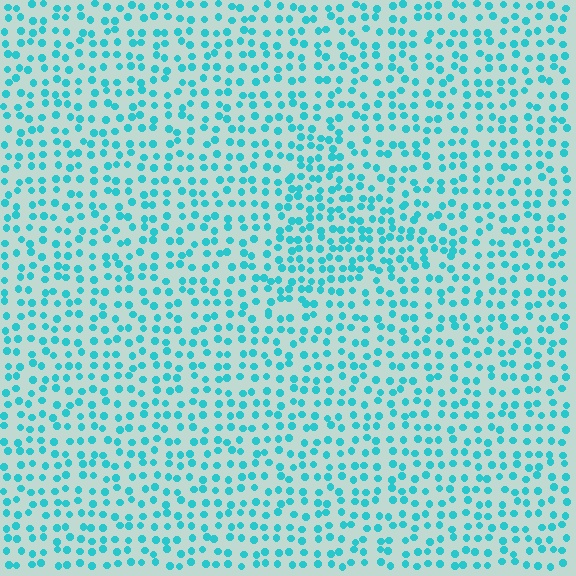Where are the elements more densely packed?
The elements are more densely packed inside the triangle boundary.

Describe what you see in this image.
The image contains small cyan elements arranged at two different densities. A triangle-shaped region is visible where the elements are more densely packed than the surrounding area.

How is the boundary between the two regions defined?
The boundary is defined by a change in element density (approximately 1.5x ratio). All elements are the same color, size, and shape.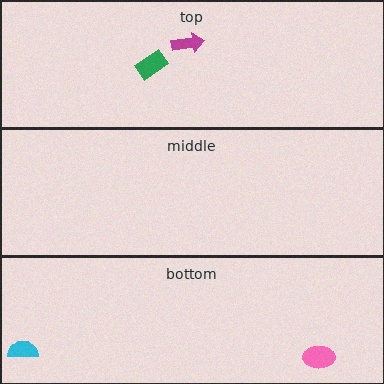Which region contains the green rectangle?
The top region.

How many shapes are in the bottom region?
2.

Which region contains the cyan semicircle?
The bottom region.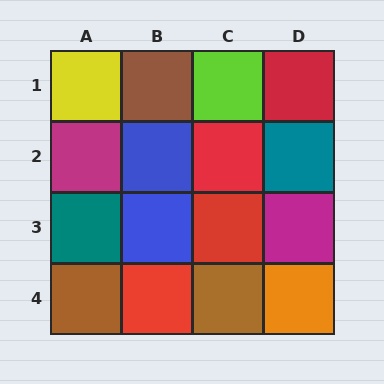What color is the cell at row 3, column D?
Magenta.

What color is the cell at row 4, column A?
Brown.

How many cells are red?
4 cells are red.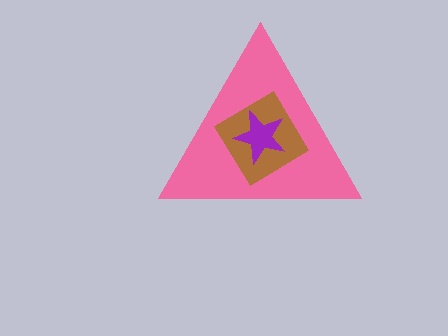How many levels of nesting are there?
3.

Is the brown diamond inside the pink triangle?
Yes.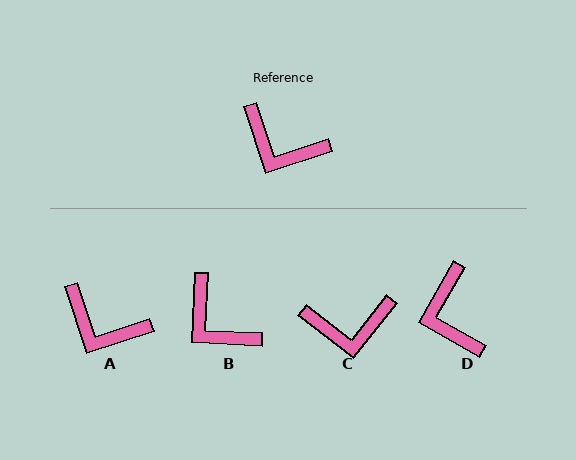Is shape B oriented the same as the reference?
No, it is off by about 21 degrees.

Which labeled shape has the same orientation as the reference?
A.